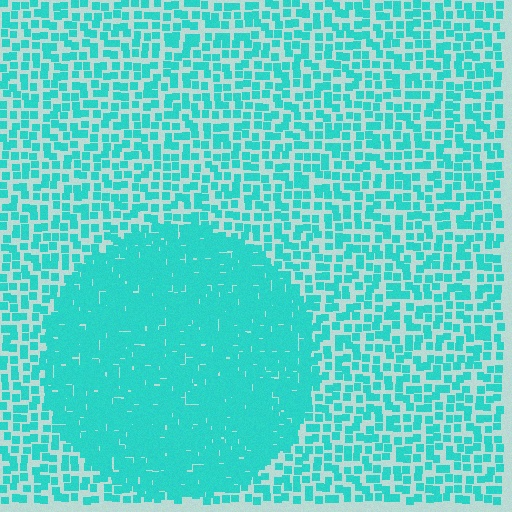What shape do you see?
I see a circle.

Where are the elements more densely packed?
The elements are more densely packed inside the circle boundary.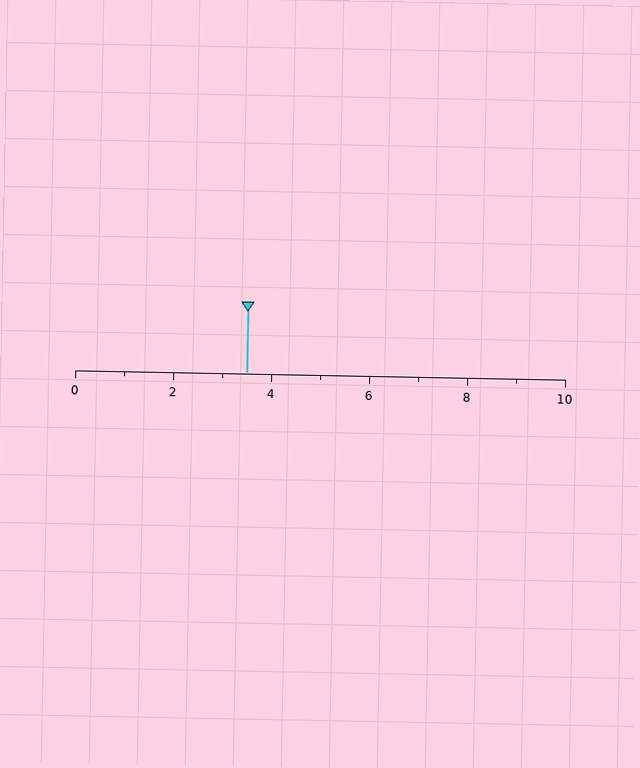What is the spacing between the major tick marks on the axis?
The major ticks are spaced 2 apart.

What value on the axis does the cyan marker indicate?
The marker indicates approximately 3.5.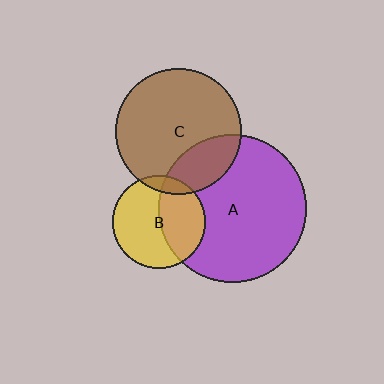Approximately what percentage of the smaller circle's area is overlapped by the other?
Approximately 25%.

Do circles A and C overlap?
Yes.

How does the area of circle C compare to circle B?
Approximately 1.8 times.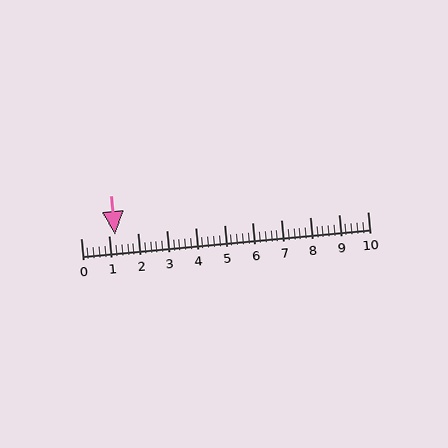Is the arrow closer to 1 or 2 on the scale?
The arrow is closer to 1.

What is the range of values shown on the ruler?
The ruler shows values from 0 to 10.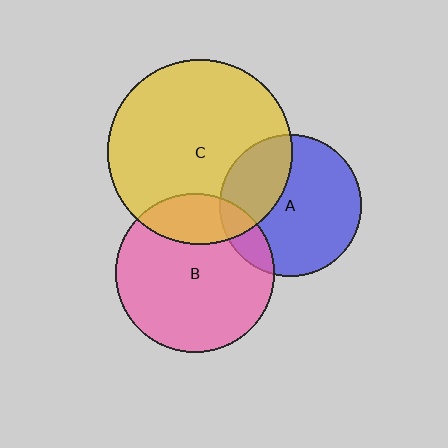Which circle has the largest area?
Circle C (yellow).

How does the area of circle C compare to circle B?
Approximately 1.4 times.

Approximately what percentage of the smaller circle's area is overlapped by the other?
Approximately 20%.